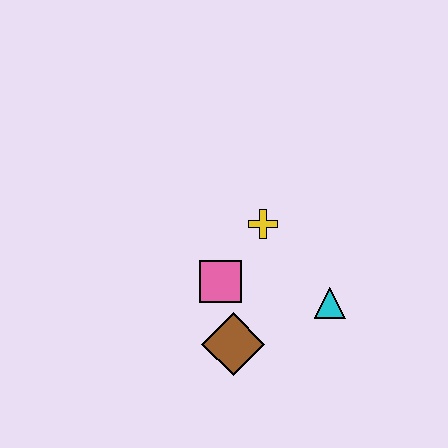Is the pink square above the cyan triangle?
Yes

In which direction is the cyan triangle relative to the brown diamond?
The cyan triangle is to the right of the brown diamond.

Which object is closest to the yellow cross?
The pink square is closest to the yellow cross.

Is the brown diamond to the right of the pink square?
Yes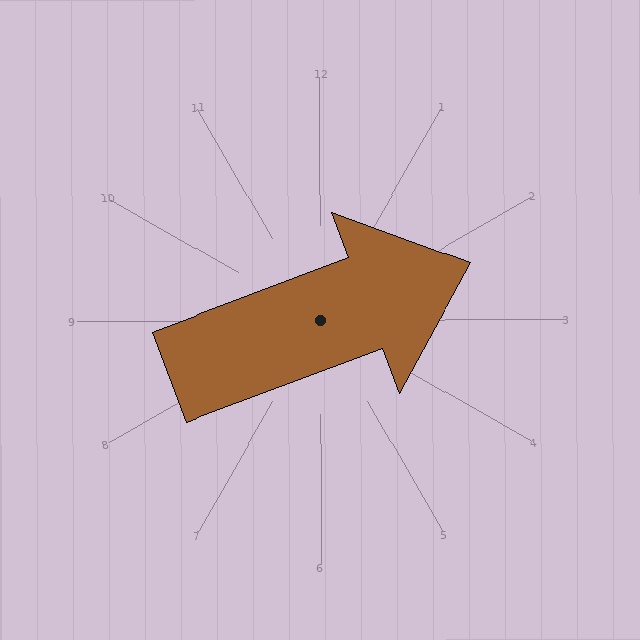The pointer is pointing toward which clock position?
Roughly 2 o'clock.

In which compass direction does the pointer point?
East.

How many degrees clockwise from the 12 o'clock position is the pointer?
Approximately 69 degrees.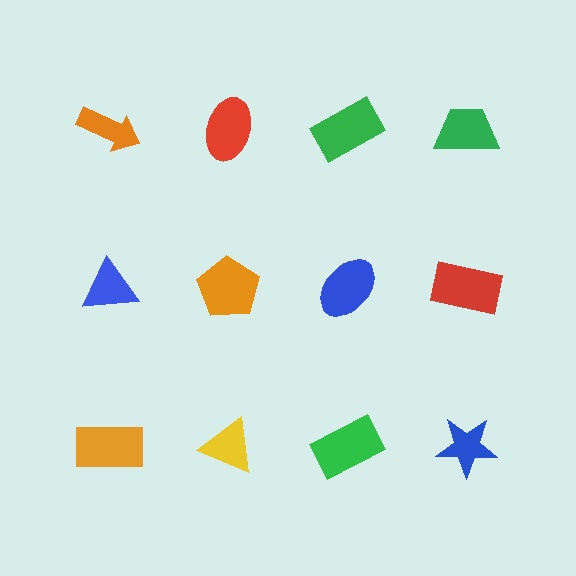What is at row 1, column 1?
An orange arrow.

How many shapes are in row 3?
4 shapes.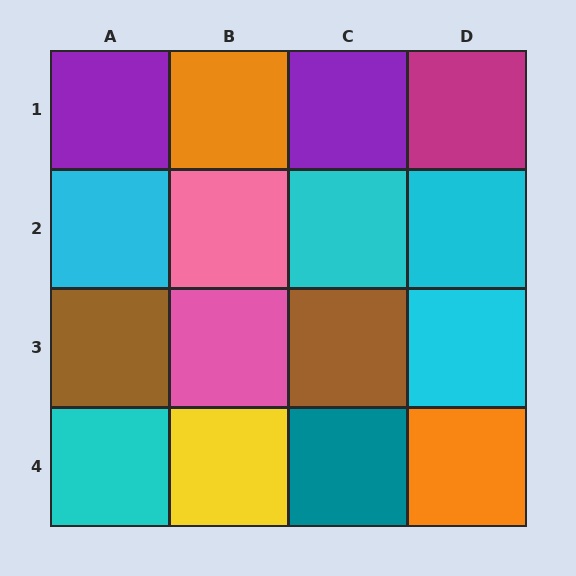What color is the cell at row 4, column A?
Cyan.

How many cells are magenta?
1 cell is magenta.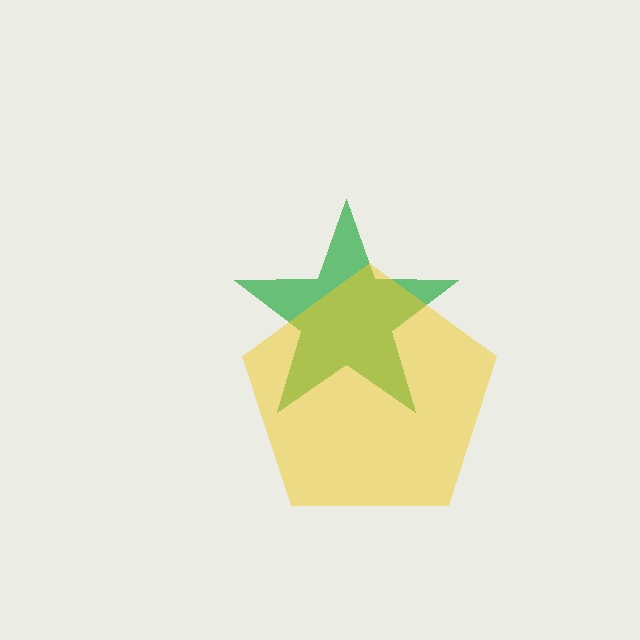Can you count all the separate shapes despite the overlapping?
Yes, there are 2 separate shapes.